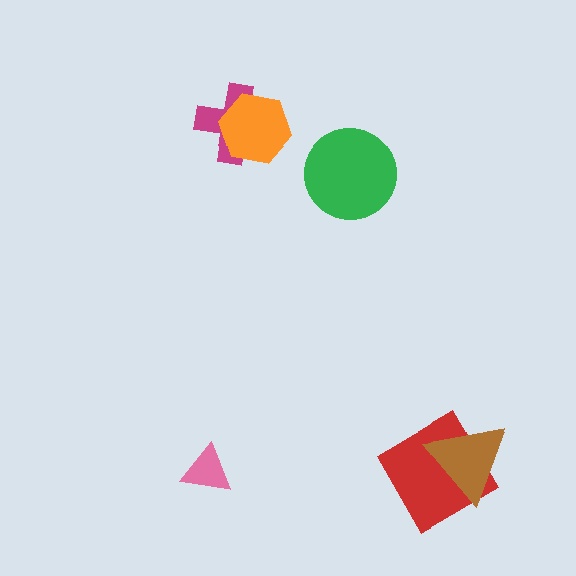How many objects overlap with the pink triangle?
0 objects overlap with the pink triangle.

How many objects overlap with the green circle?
0 objects overlap with the green circle.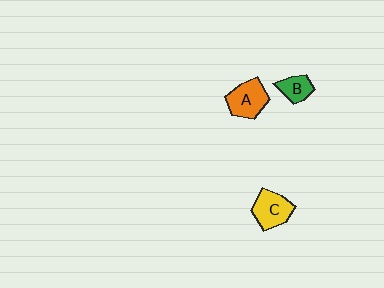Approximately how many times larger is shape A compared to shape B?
Approximately 1.6 times.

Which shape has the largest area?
Shape A (orange).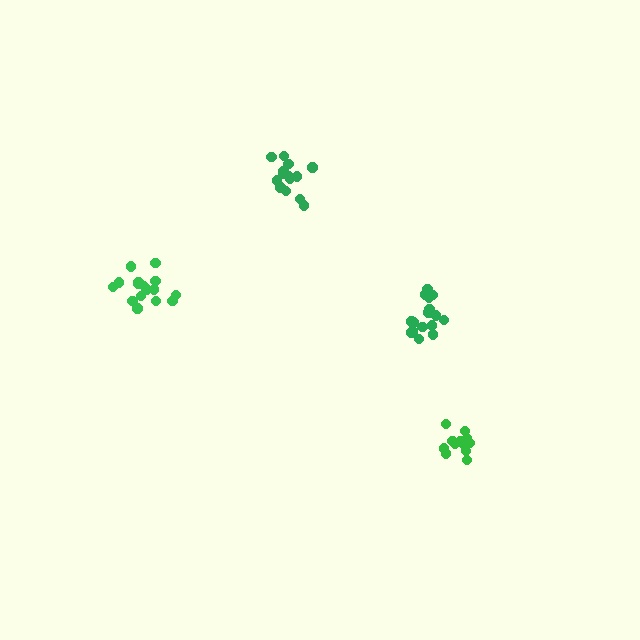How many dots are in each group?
Group 1: 16 dots, Group 2: 16 dots, Group 3: 12 dots, Group 4: 15 dots (59 total).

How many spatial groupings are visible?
There are 4 spatial groupings.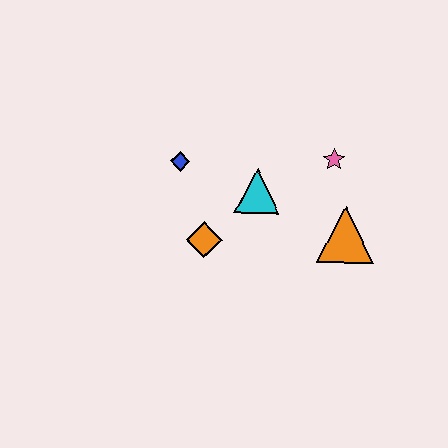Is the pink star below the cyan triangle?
No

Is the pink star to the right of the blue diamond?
Yes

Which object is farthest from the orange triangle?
The blue diamond is farthest from the orange triangle.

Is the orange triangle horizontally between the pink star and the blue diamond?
No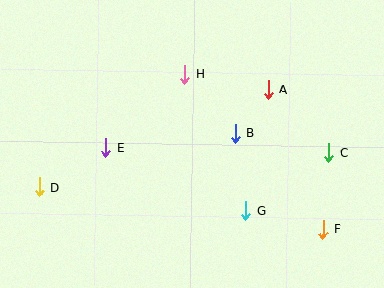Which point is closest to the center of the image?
Point B at (235, 133) is closest to the center.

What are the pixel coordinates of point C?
Point C is at (329, 152).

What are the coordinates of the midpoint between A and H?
The midpoint between A and H is at (227, 82).